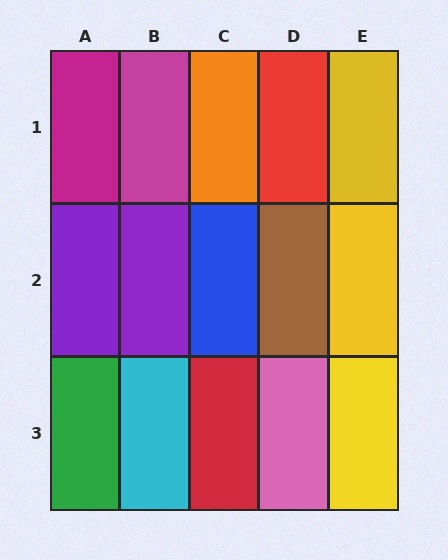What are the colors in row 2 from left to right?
Purple, purple, blue, brown, yellow.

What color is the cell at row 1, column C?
Orange.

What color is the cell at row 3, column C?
Red.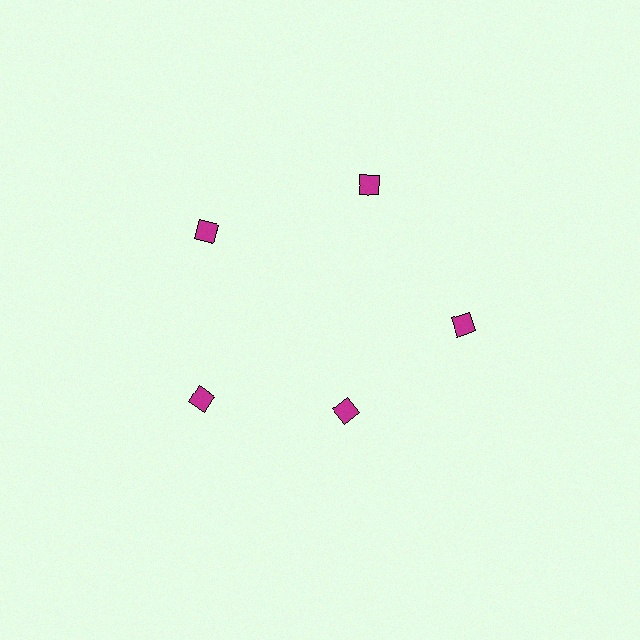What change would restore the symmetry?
The symmetry would be restored by moving it outward, back onto the ring so that all 5 diamonds sit at equal angles and equal distance from the center.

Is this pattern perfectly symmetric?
No. The 5 magenta diamonds are arranged in a ring, but one element near the 5 o'clock position is pulled inward toward the center, breaking the 5-fold rotational symmetry.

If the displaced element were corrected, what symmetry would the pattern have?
It would have 5-fold rotational symmetry — the pattern would map onto itself every 72 degrees.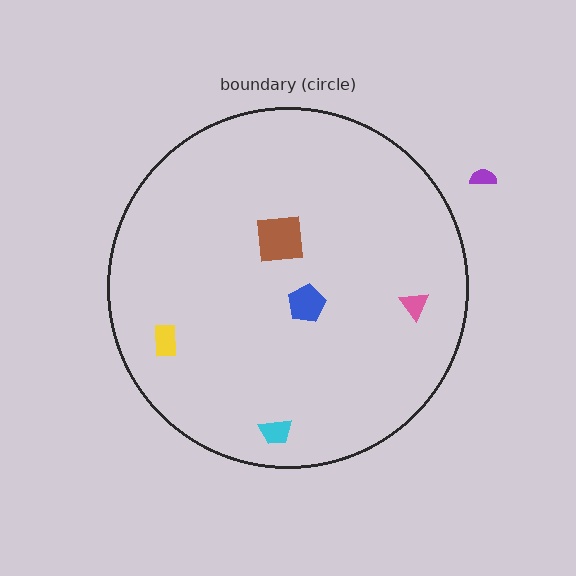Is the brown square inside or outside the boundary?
Inside.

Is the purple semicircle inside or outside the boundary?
Outside.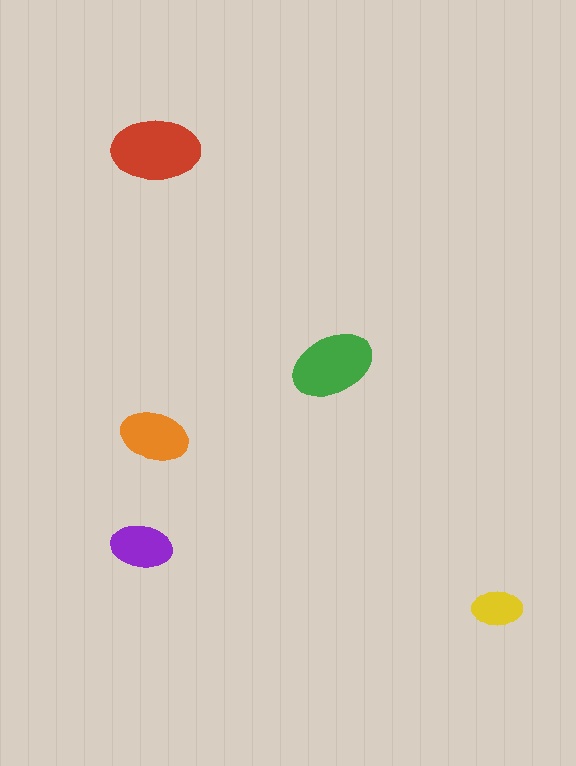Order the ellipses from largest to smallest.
the red one, the green one, the orange one, the purple one, the yellow one.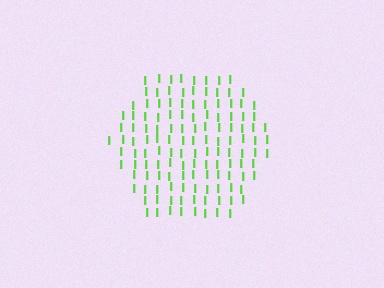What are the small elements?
The small elements are letter I's.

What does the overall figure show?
The overall figure shows a hexagon.